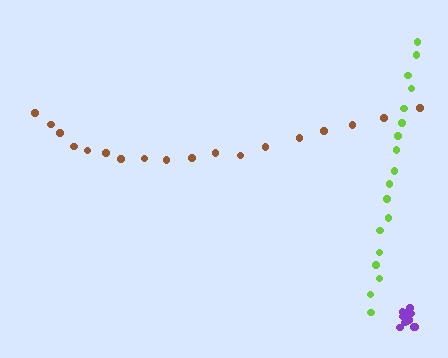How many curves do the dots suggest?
There are 3 distinct paths.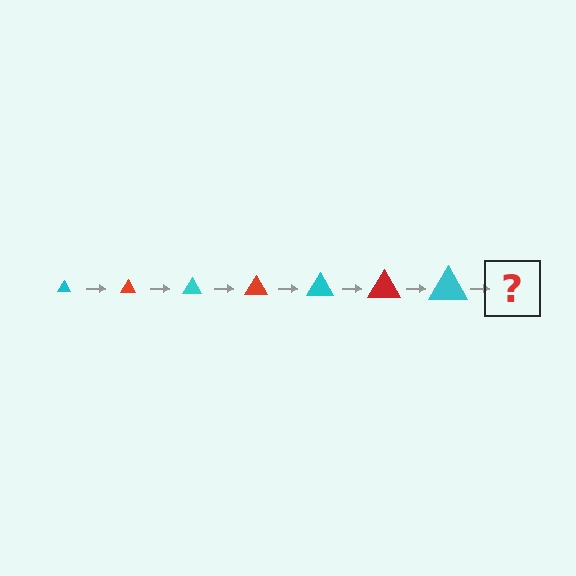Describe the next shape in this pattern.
It should be a red triangle, larger than the previous one.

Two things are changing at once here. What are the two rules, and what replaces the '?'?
The two rules are that the triangle grows larger each step and the color cycles through cyan and red. The '?' should be a red triangle, larger than the previous one.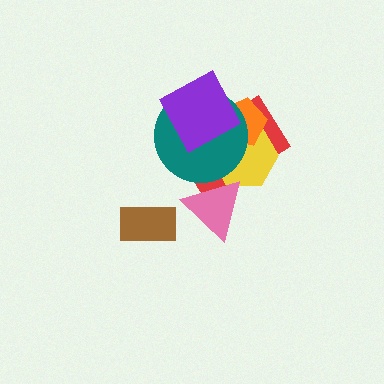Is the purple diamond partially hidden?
No, no other shape covers it.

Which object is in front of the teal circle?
The purple diamond is in front of the teal circle.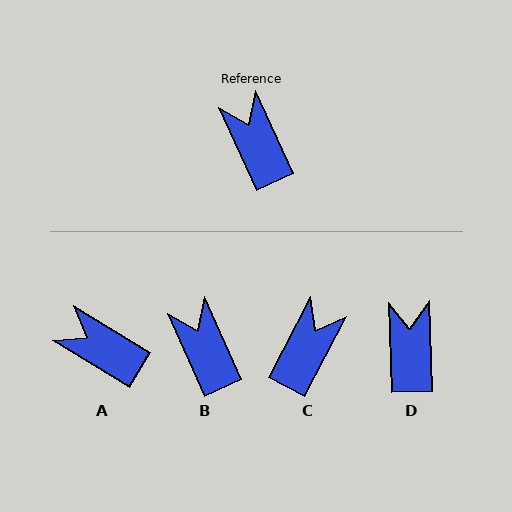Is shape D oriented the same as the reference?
No, it is off by about 22 degrees.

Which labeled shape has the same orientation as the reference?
B.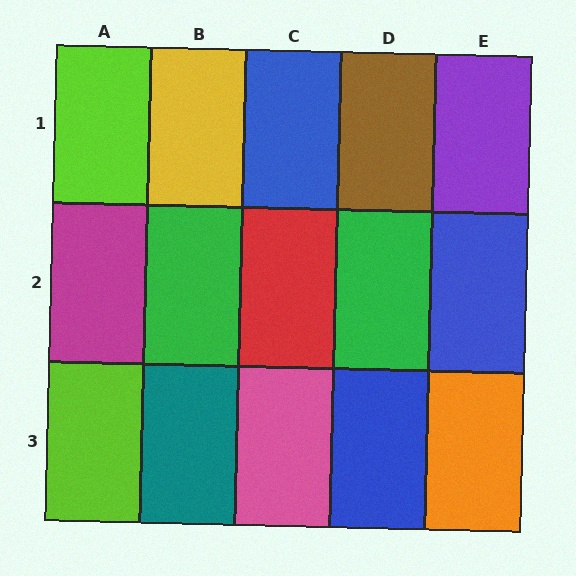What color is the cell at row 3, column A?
Lime.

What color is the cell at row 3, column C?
Pink.